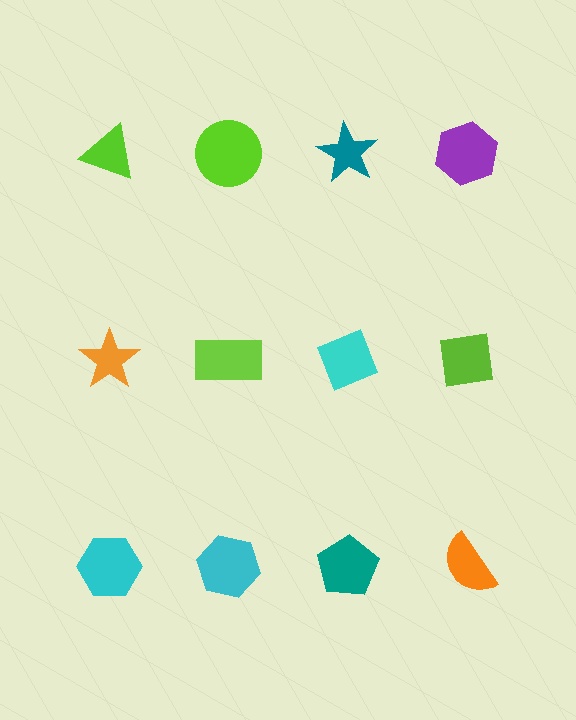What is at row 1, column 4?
A purple hexagon.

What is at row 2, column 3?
A cyan diamond.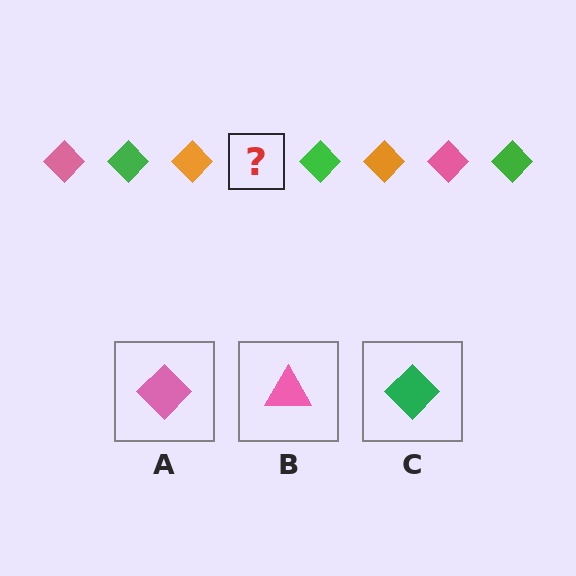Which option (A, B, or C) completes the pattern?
A.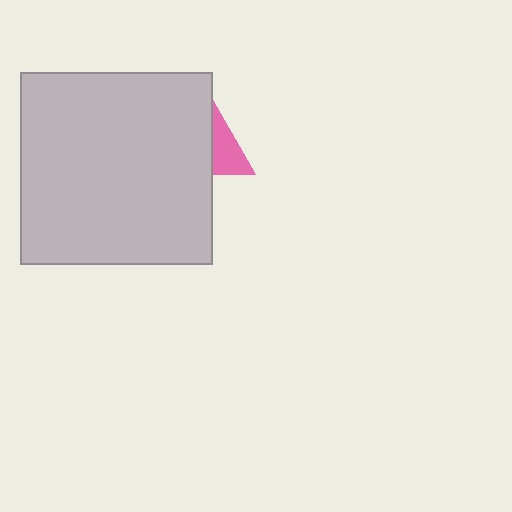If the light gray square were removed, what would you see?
You would see the complete pink triangle.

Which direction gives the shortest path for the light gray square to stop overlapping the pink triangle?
Moving left gives the shortest separation.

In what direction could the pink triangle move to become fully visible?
The pink triangle could move right. That would shift it out from behind the light gray square entirely.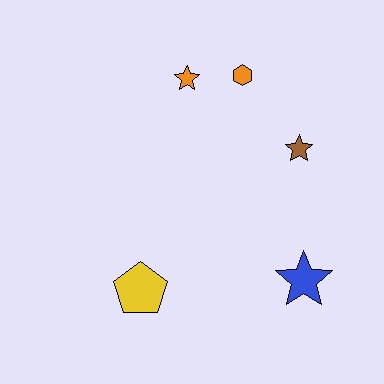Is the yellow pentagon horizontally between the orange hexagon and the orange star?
No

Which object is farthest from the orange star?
The blue star is farthest from the orange star.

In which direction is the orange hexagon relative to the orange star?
The orange hexagon is to the right of the orange star.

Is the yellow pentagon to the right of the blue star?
No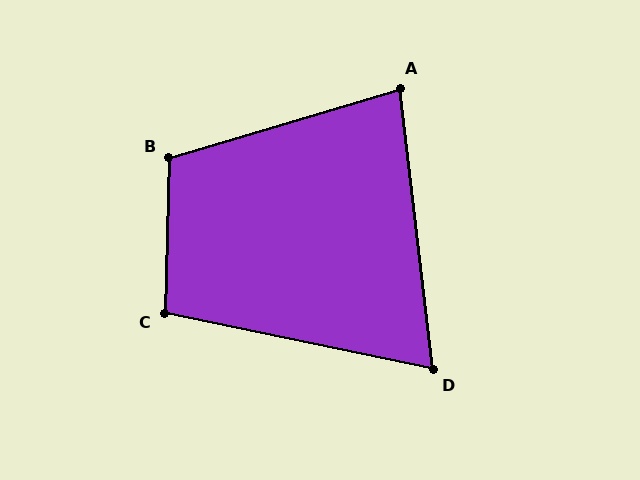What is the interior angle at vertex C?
Approximately 100 degrees (obtuse).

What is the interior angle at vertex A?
Approximately 80 degrees (acute).